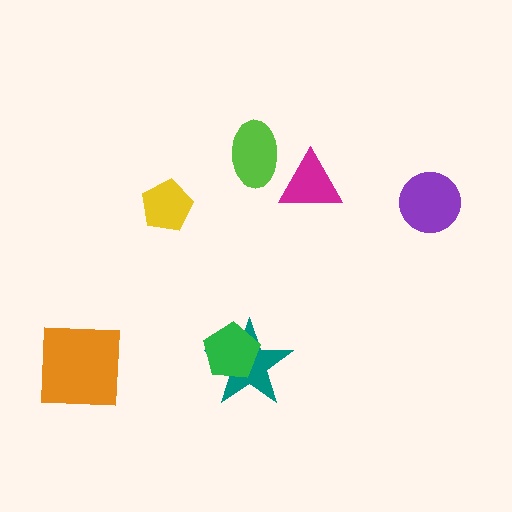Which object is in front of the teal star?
The green pentagon is in front of the teal star.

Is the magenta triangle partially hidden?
No, no other shape covers it.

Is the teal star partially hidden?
Yes, it is partially covered by another shape.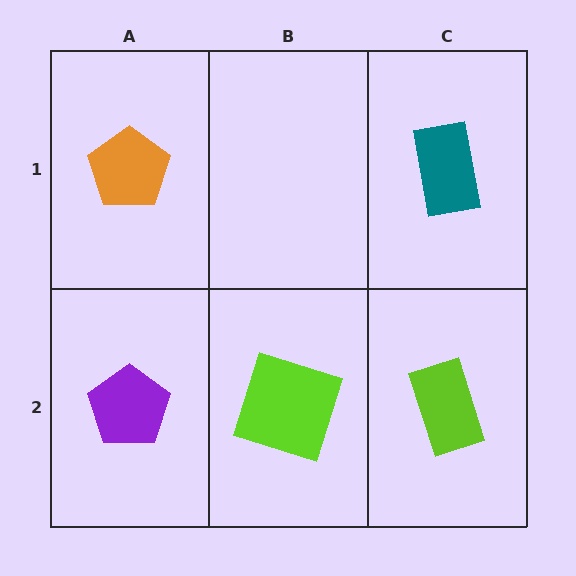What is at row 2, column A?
A purple pentagon.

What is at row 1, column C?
A teal rectangle.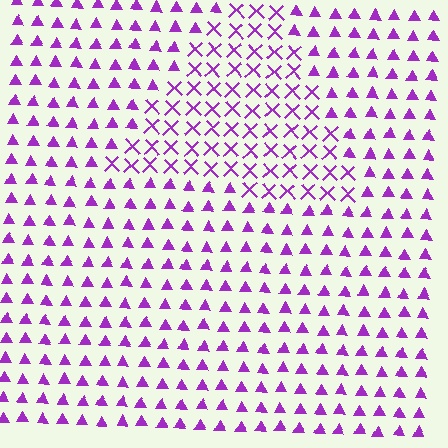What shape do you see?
I see a triangle.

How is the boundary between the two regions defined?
The boundary is defined by a change in element shape: X marks inside vs. triangles outside. All elements share the same color and spacing.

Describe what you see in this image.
The image is filled with small purple elements arranged in a uniform grid. A triangle-shaped region contains X marks, while the surrounding area contains triangles. The boundary is defined purely by the change in element shape.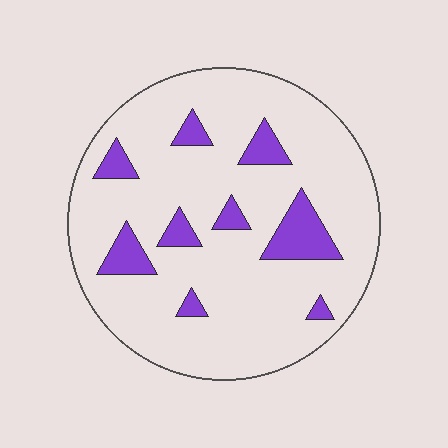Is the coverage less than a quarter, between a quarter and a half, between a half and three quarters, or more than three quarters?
Less than a quarter.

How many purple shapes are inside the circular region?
9.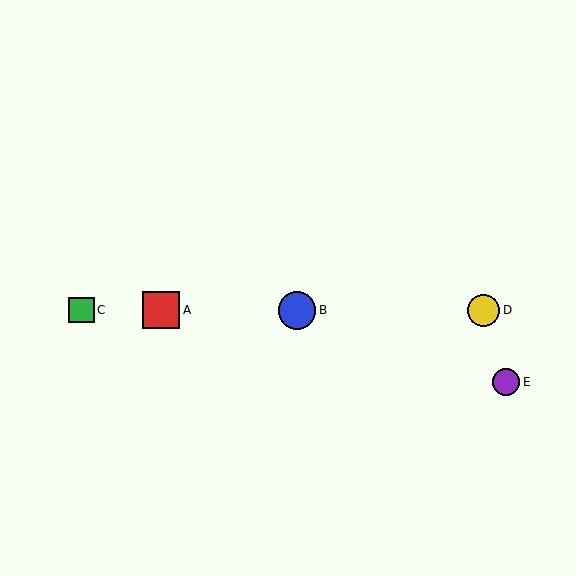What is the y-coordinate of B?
Object B is at y≈310.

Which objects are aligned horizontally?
Objects A, B, C, D are aligned horizontally.